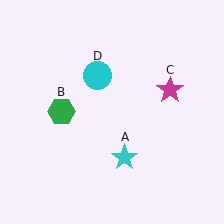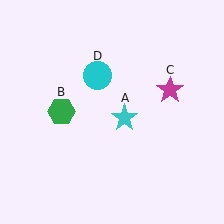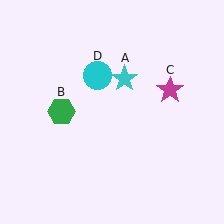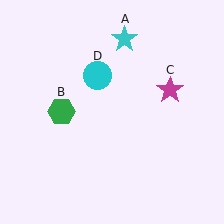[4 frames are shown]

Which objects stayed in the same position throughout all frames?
Green hexagon (object B) and magenta star (object C) and cyan circle (object D) remained stationary.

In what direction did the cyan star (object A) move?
The cyan star (object A) moved up.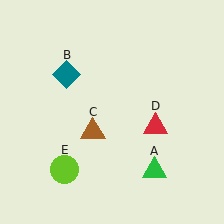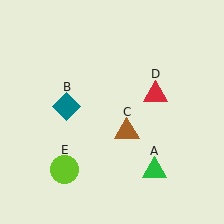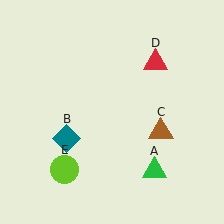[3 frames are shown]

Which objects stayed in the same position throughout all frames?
Green triangle (object A) and lime circle (object E) remained stationary.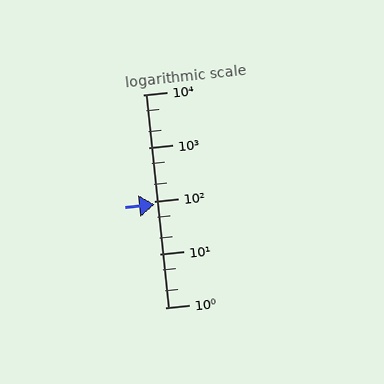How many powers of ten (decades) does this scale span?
The scale spans 4 decades, from 1 to 10000.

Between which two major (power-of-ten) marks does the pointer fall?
The pointer is between 10 and 100.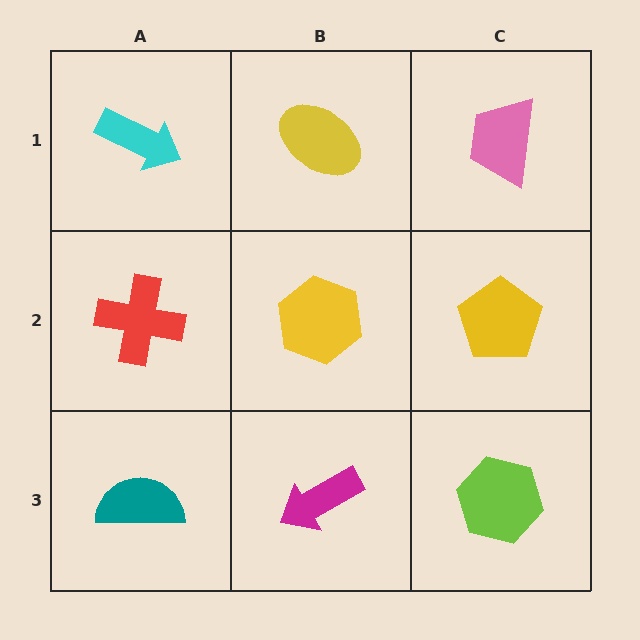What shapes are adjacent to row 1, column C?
A yellow pentagon (row 2, column C), a yellow ellipse (row 1, column B).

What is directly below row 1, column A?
A red cross.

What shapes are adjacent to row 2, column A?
A cyan arrow (row 1, column A), a teal semicircle (row 3, column A), a yellow hexagon (row 2, column B).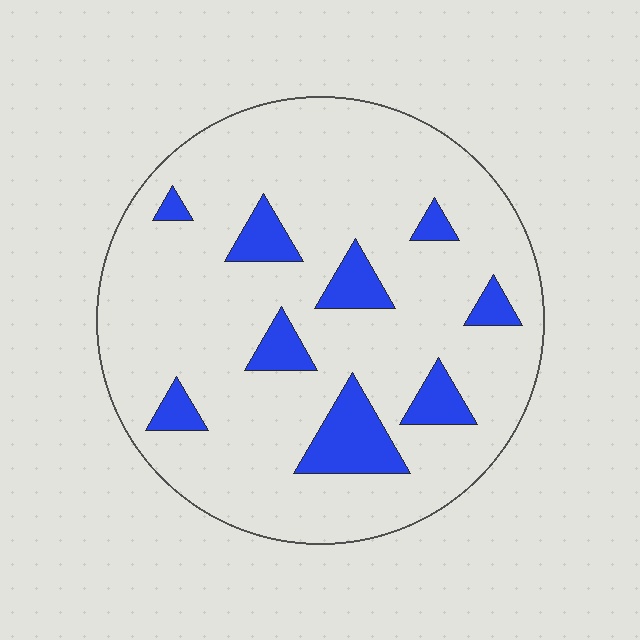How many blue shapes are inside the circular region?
9.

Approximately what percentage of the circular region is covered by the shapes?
Approximately 15%.